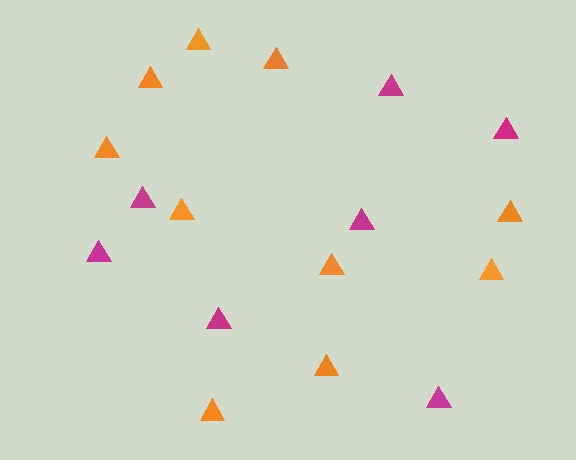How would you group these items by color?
There are 2 groups: one group of orange triangles (10) and one group of magenta triangles (7).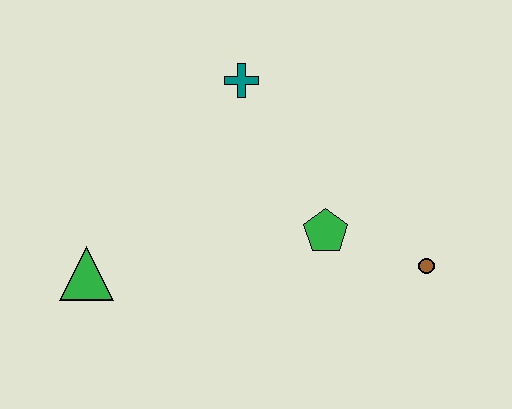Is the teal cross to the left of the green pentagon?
Yes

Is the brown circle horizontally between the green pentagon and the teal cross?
No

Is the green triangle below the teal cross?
Yes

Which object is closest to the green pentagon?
The brown circle is closest to the green pentagon.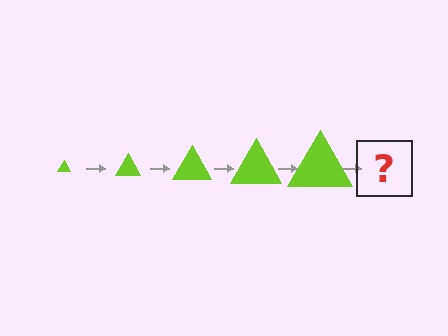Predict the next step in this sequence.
The next step is a lime triangle, larger than the previous one.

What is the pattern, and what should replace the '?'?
The pattern is that the triangle gets progressively larger each step. The '?' should be a lime triangle, larger than the previous one.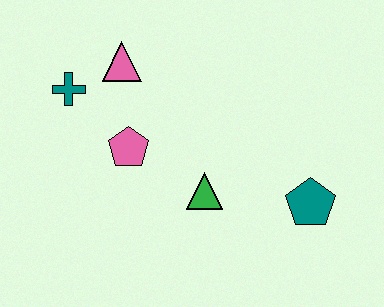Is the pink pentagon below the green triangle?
No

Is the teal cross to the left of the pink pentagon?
Yes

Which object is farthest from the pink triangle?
The teal pentagon is farthest from the pink triangle.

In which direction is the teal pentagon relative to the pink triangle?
The teal pentagon is to the right of the pink triangle.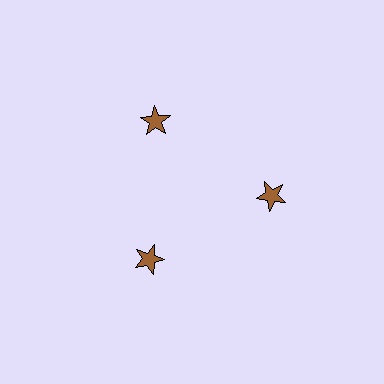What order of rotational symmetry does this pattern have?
This pattern has 3-fold rotational symmetry.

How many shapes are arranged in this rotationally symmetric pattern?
There are 3 shapes, arranged in 3 groups of 1.